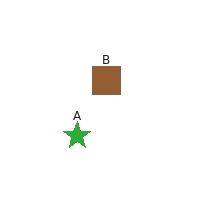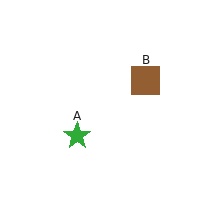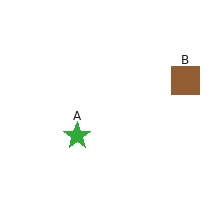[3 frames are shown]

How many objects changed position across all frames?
1 object changed position: brown square (object B).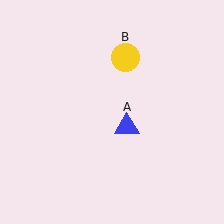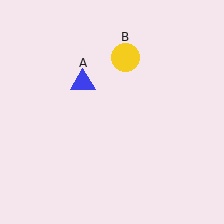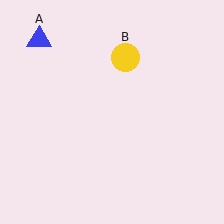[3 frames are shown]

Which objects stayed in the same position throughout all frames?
Yellow circle (object B) remained stationary.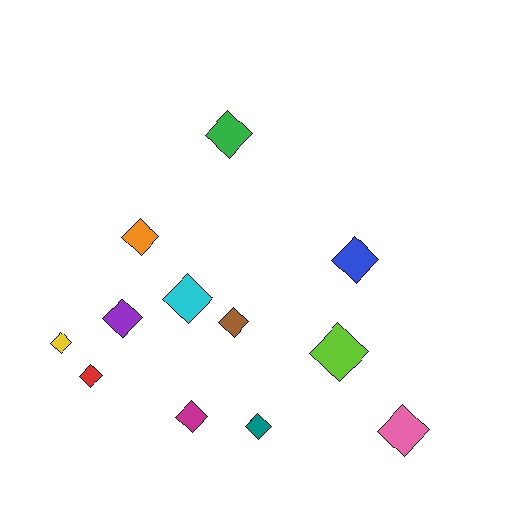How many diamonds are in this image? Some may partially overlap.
There are 12 diamonds.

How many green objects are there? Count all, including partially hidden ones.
There is 1 green object.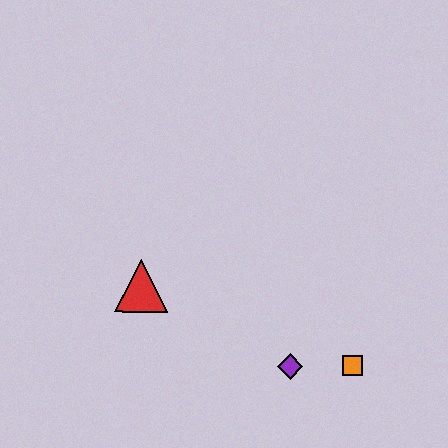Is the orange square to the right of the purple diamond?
Yes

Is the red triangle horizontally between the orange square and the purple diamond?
No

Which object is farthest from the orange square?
The red triangle is farthest from the orange square.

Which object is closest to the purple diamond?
The orange square is closest to the purple diamond.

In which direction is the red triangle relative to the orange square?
The red triangle is to the left of the orange square.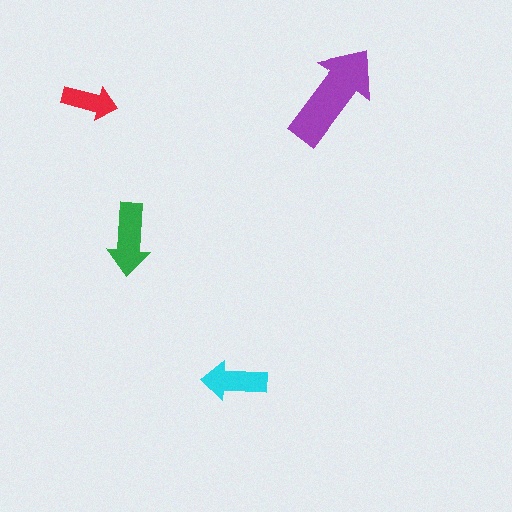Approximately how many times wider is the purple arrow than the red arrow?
About 2 times wider.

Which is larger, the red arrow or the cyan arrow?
The cyan one.